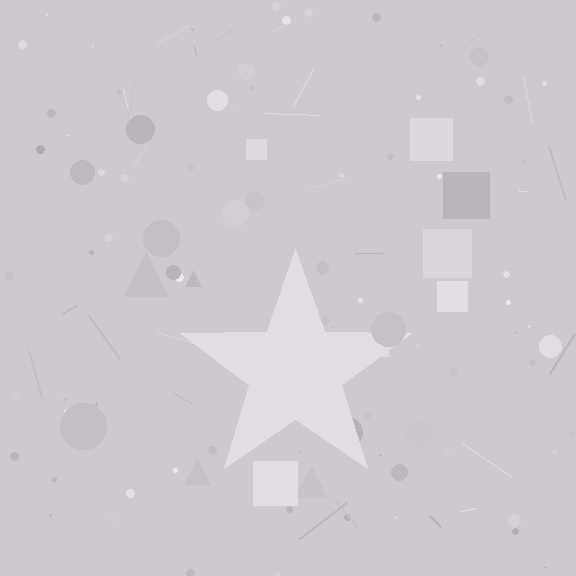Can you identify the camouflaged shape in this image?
The camouflaged shape is a star.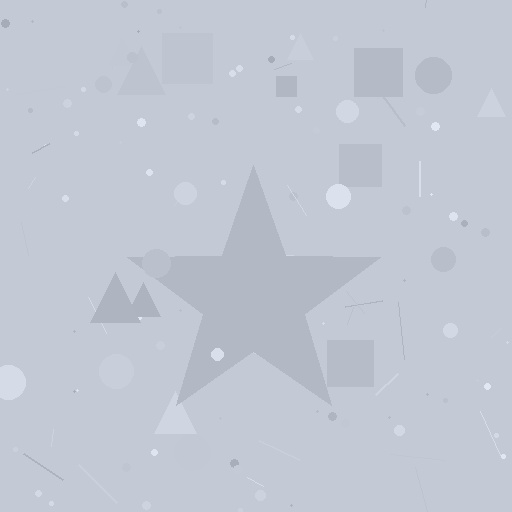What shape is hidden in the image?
A star is hidden in the image.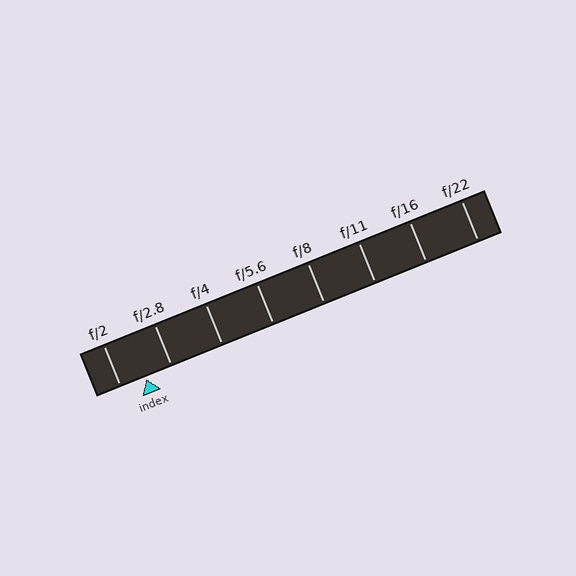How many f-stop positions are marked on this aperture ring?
There are 8 f-stop positions marked.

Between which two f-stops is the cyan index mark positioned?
The index mark is between f/2 and f/2.8.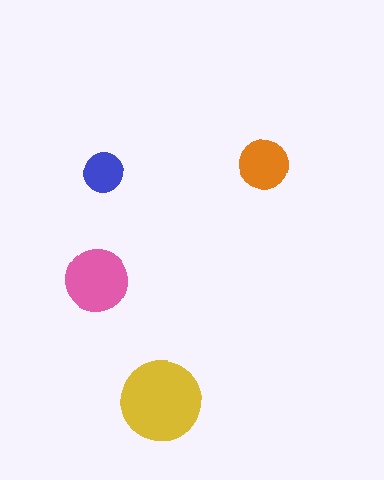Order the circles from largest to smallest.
the yellow one, the pink one, the orange one, the blue one.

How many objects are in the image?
There are 4 objects in the image.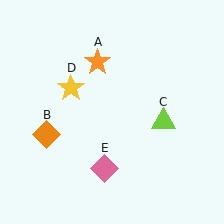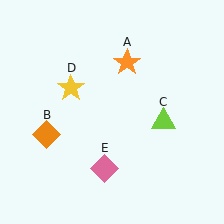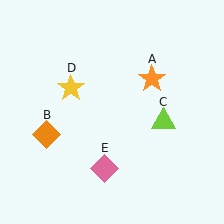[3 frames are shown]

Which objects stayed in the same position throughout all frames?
Orange diamond (object B) and lime triangle (object C) and yellow star (object D) and pink diamond (object E) remained stationary.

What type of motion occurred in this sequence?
The orange star (object A) rotated clockwise around the center of the scene.